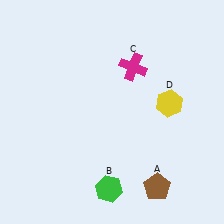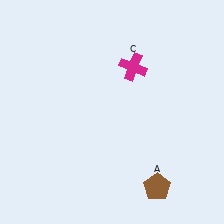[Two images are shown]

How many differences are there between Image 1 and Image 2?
There are 2 differences between the two images.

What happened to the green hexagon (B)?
The green hexagon (B) was removed in Image 2. It was in the bottom-left area of Image 1.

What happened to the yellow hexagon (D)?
The yellow hexagon (D) was removed in Image 2. It was in the top-right area of Image 1.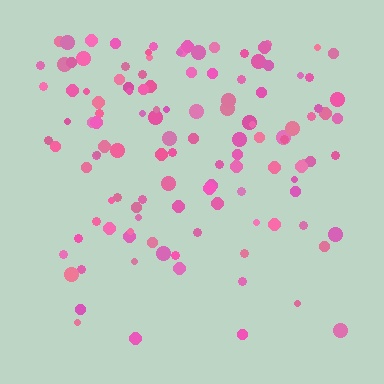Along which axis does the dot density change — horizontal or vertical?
Vertical.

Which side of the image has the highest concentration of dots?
The top.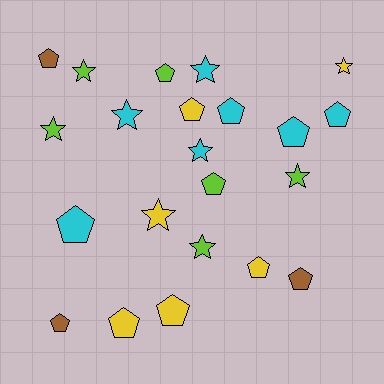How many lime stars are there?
There are 4 lime stars.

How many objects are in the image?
There are 22 objects.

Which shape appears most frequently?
Pentagon, with 13 objects.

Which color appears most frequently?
Cyan, with 7 objects.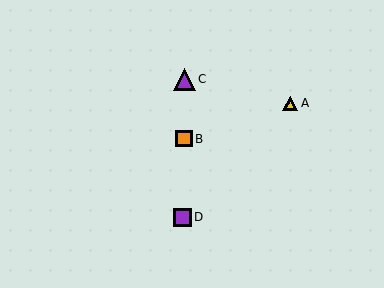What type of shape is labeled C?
Shape C is a purple triangle.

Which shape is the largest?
The purple triangle (labeled C) is the largest.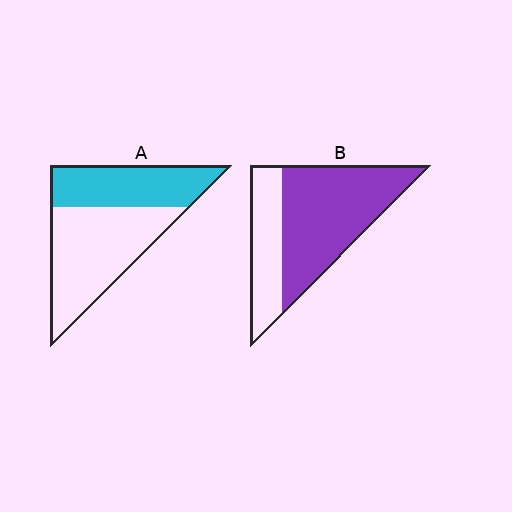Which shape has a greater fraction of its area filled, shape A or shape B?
Shape B.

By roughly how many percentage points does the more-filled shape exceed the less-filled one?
By roughly 25 percentage points (B over A).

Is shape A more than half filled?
No.